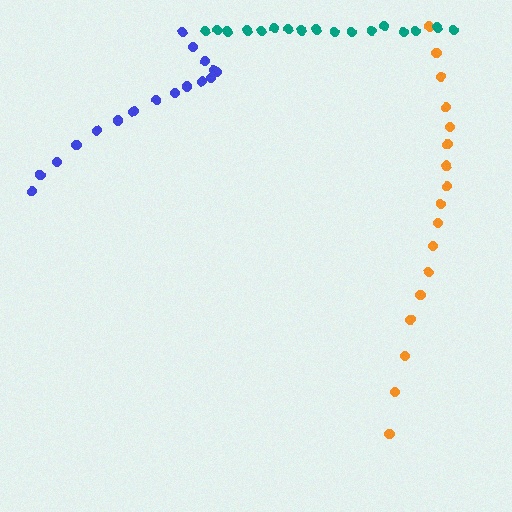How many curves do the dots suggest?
There are 3 distinct paths.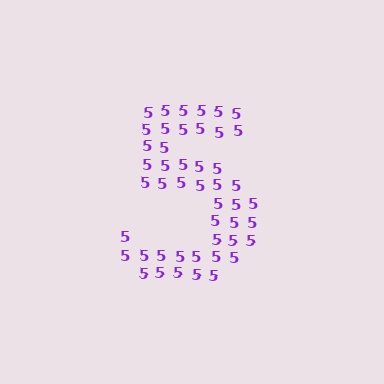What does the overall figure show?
The overall figure shows the digit 5.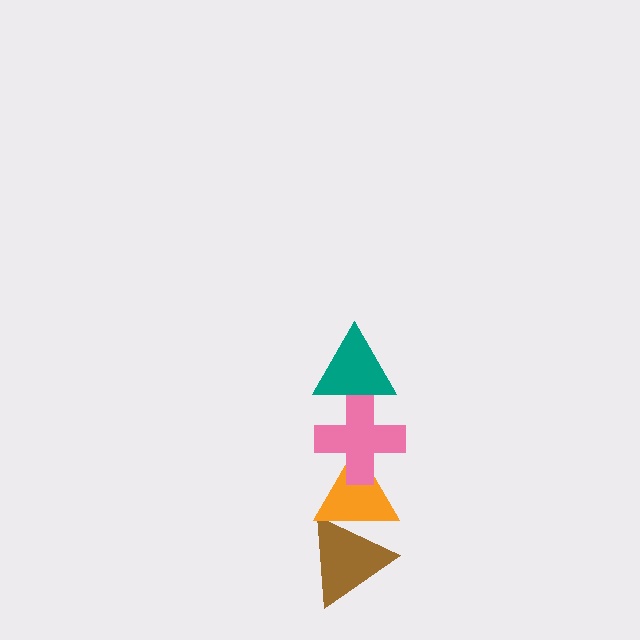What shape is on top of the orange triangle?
The pink cross is on top of the orange triangle.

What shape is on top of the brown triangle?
The orange triangle is on top of the brown triangle.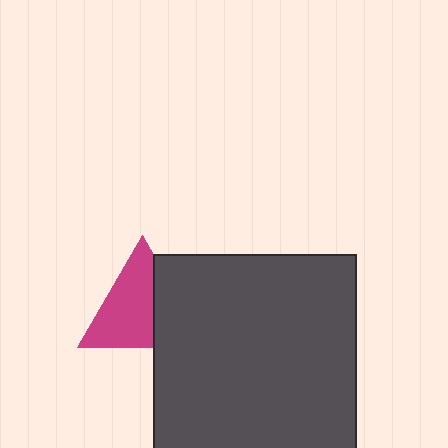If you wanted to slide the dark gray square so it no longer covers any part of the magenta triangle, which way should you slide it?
Slide it right — that is the most direct way to separate the two shapes.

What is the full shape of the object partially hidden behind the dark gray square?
The partially hidden object is a magenta triangle.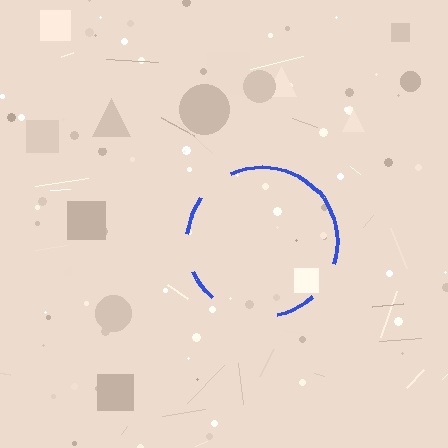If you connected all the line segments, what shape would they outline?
They would outline a circle.